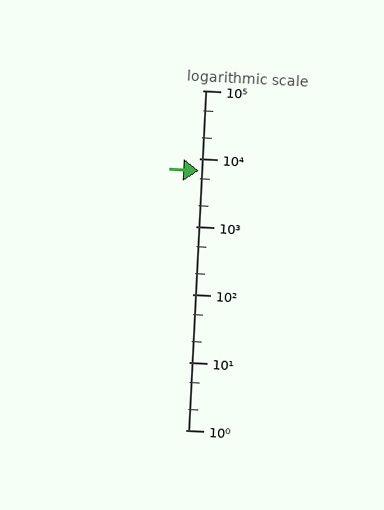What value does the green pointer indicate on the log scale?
The pointer indicates approximately 6500.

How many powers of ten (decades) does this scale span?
The scale spans 5 decades, from 1 to 100000.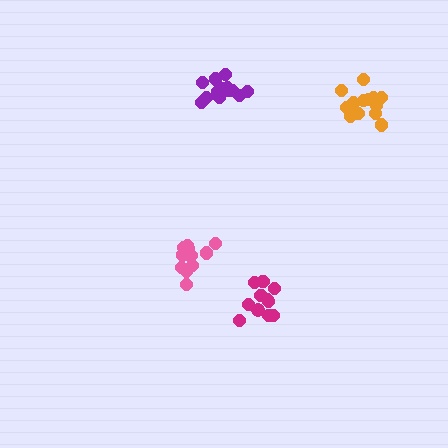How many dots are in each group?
Group 1: 13 dots, Group 2: 11 dots, Group 3: 13 dots, Group 4: 13 dots (50 total).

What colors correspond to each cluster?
The clusters are colored: pink, magenta, orange, purple.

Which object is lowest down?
The magenta cluster is bottommost.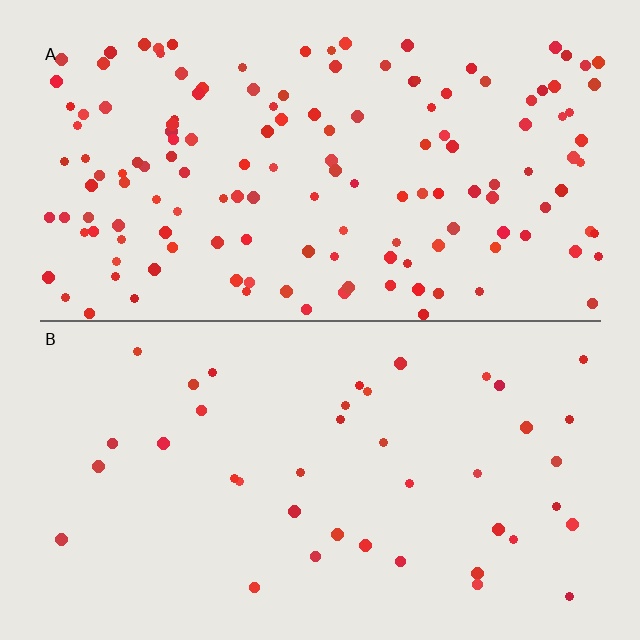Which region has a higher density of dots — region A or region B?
A (the top).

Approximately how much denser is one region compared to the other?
Approximately 3.5× — region A over region B.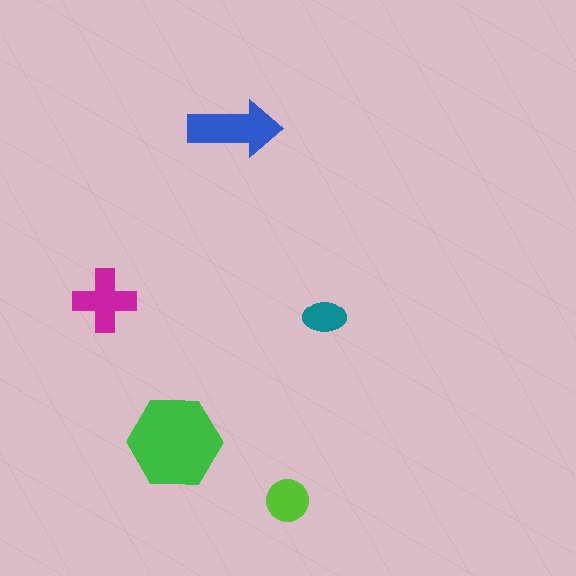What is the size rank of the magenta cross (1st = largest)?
3rd.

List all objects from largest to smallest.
The green hexagon, the blue arrow, the magenta cross, the lime circle, the teal ellipse.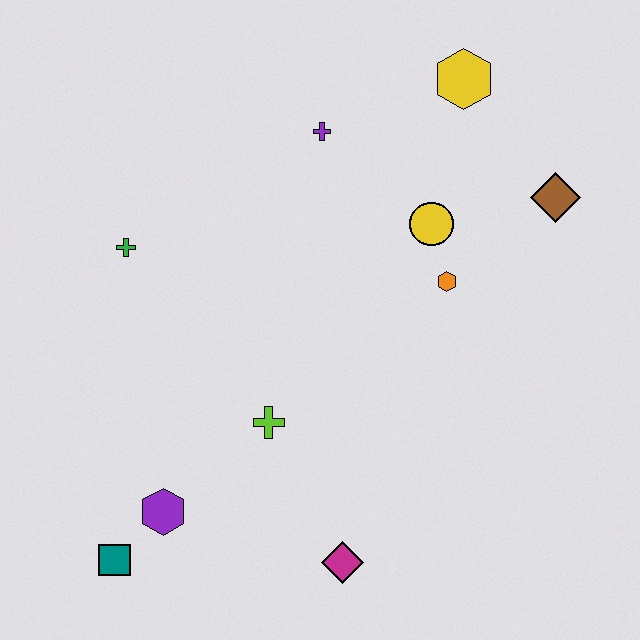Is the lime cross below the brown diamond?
Yes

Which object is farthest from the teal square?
The yellow hexagon is farthest from the teal square.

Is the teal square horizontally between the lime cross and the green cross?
No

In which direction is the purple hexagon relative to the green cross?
The purple hexagon is below the green cross.